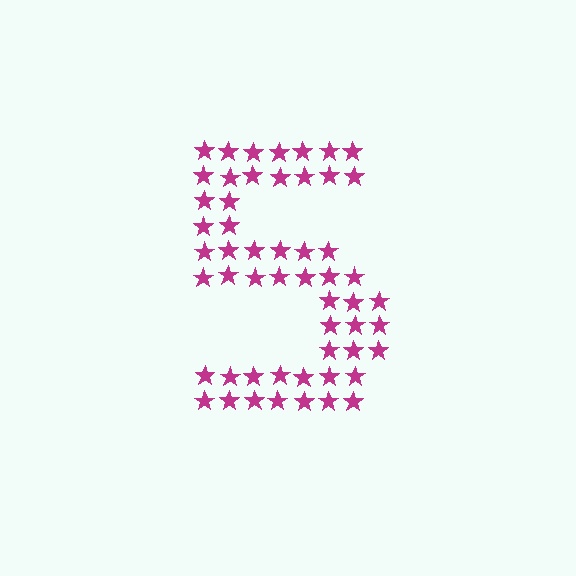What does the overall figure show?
The overall figure shows the digit 5.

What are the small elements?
The small elements are stars.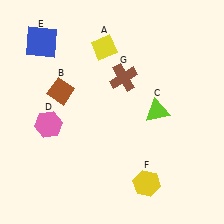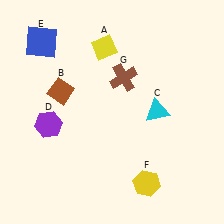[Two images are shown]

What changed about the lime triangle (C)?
In Image 1, C is lime. In Image 2, it changed to cyan.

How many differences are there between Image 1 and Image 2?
There are 2 differences between the two images.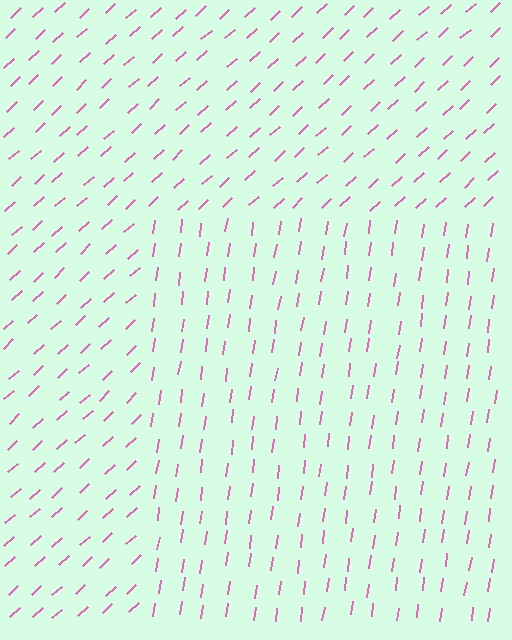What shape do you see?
I see a rectangle.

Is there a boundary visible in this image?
Yes, there is a texture boundary formed by a change in line orientation.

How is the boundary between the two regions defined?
The boundary is defined purely by a change in line orientation (approximately 39 degrees difference). All lines are the same color and thickness.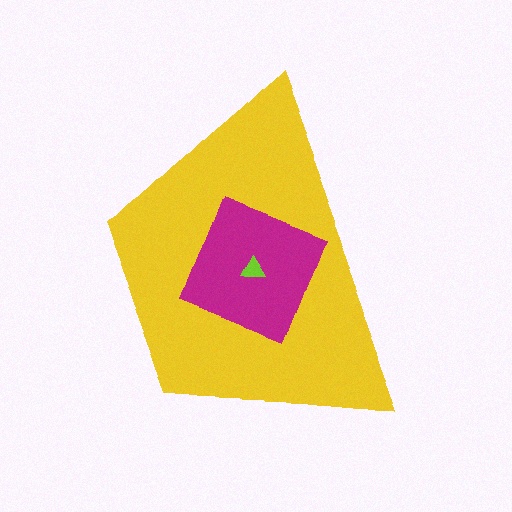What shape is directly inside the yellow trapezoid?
The magenta square.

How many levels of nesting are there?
3.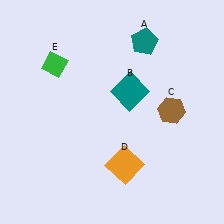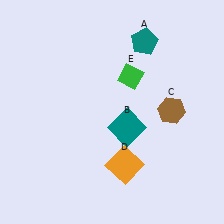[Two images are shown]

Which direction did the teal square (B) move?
The teal square (B) moved down.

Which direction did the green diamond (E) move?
The green diamond (E) moved right.